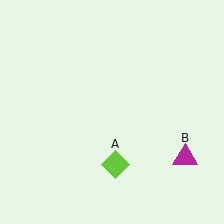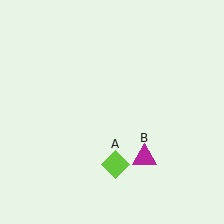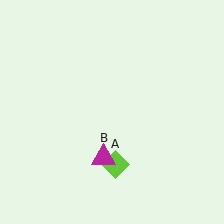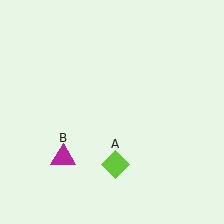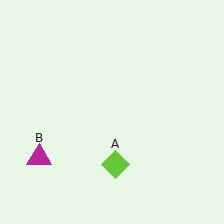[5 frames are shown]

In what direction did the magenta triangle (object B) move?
The magenta triangle (object B) moved left.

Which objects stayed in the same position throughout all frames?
Lime diamond (object A) remained stationary.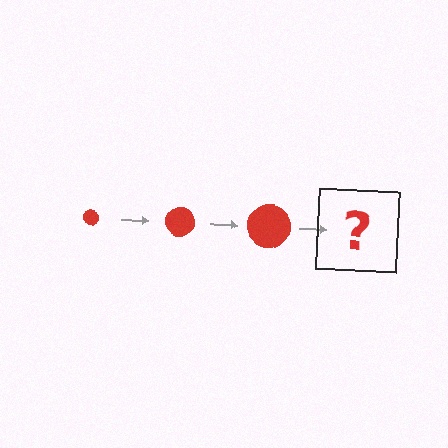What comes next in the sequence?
The next element should be a red circle, larger than the previous one.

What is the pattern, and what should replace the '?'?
The pattern is that the circle gets progressively larger each step. The '?' should be a red circle, larger than the previous one.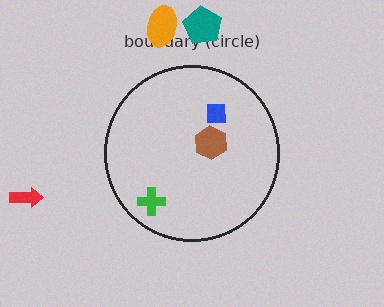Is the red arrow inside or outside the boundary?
Outside.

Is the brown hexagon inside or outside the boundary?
Inside.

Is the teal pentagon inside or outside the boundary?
Outside.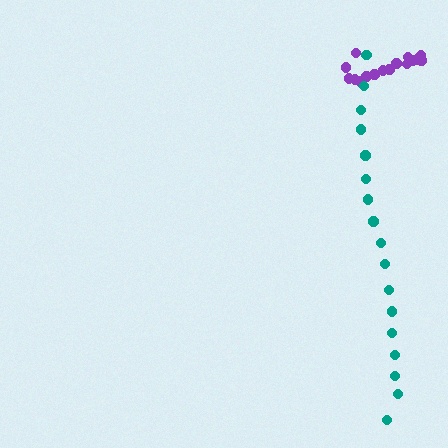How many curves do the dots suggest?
There are 2 distinct paths.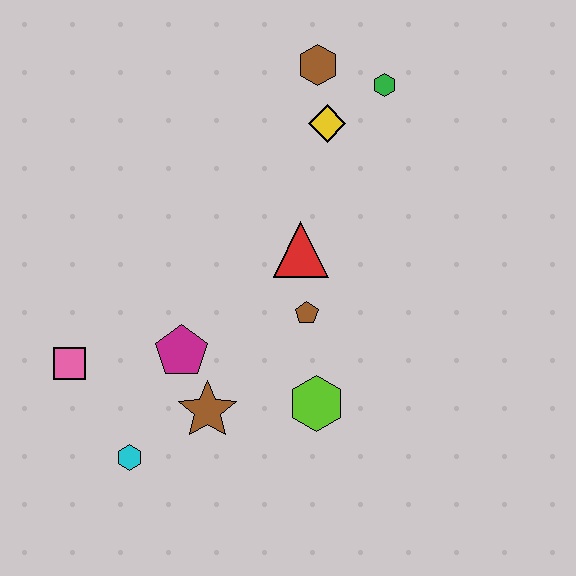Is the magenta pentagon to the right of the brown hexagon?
No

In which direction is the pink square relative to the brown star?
The pink square is to the left of the brown star.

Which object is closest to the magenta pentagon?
The brown star is closest to the magenta pentagon.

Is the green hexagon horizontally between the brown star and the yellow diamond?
No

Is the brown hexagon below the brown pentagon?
No